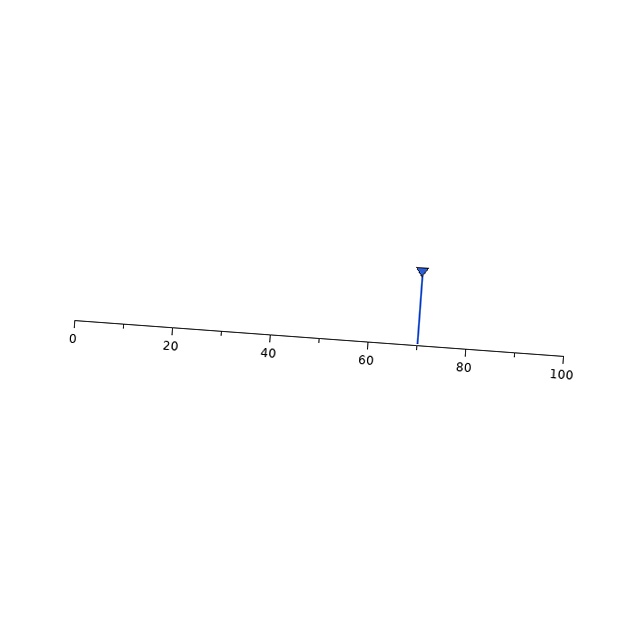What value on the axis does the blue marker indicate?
The marker indicates approximately 70.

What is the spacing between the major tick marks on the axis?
The major ticks are spaced 20 apart.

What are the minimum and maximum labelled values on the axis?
The axis runs from 0 to 100.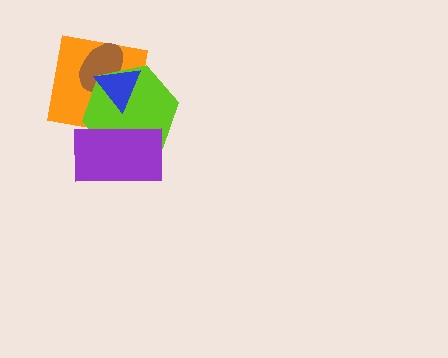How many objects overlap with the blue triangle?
3 objects overlap with the blue triangle.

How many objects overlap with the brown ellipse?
3 objects overlap with the brown ellipse.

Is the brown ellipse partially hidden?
Yes, it is partially covered by another shape.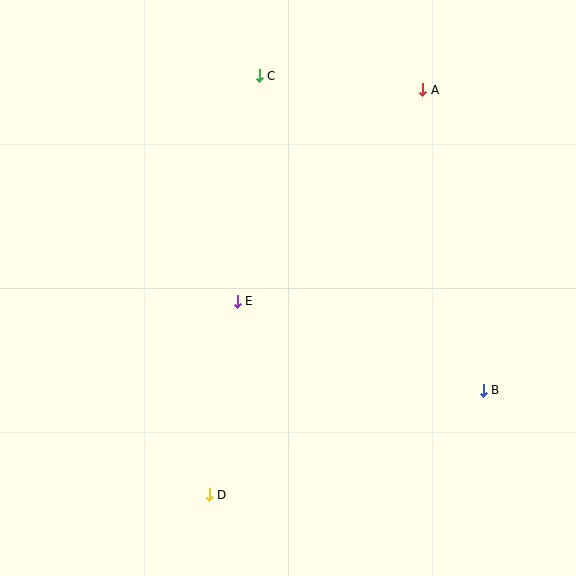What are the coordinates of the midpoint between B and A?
The midpoint between B and A is at (453, 240).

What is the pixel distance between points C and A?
The distance between C and A is 164 pixels.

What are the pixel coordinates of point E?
Point E is at (237, 301).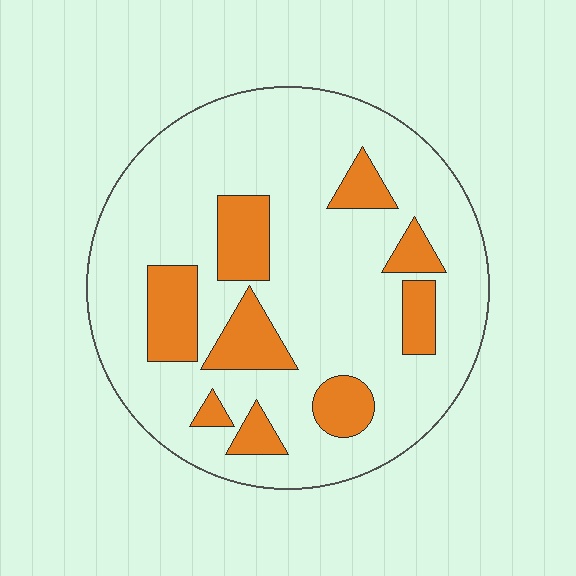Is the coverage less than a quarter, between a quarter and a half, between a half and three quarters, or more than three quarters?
Less than a quarter.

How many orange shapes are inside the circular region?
9.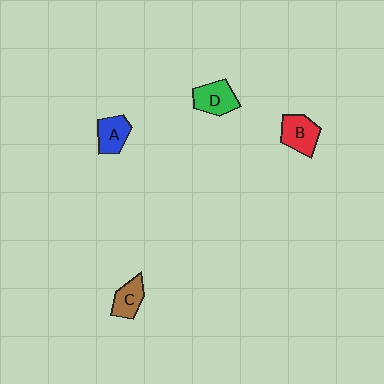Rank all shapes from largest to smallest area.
From largest to smallest: B (red), D (green), A (blue), C (brown).